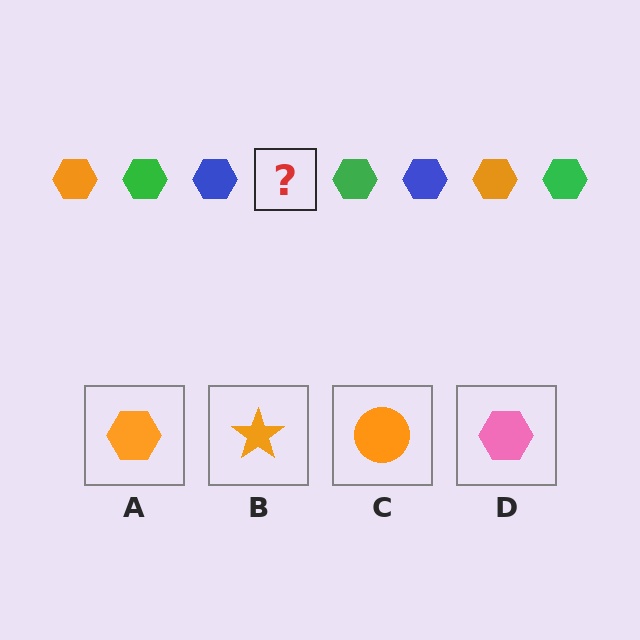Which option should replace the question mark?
Option A.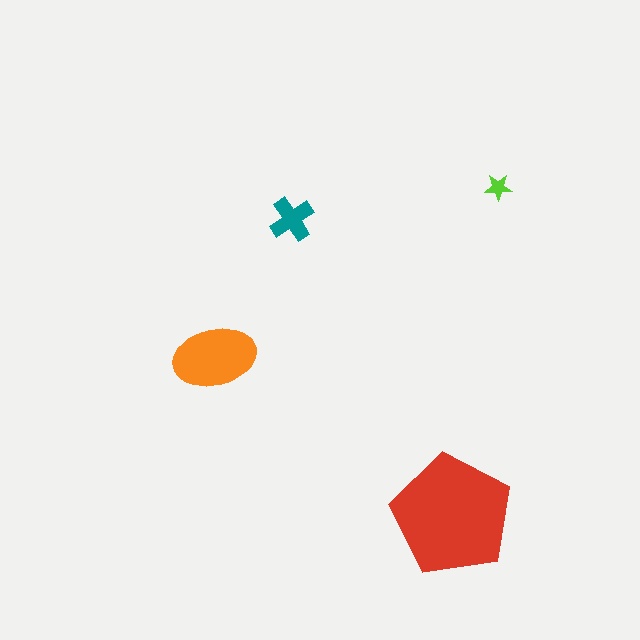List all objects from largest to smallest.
The red pentagon, the orange ellipse, the teal cross, the lime star.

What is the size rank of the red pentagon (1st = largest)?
1st.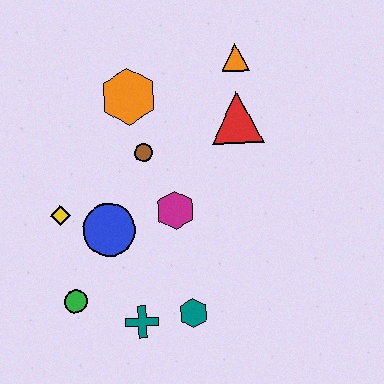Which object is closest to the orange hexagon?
The brown circle is closest to the orange hexagon.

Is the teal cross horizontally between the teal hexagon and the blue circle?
Yes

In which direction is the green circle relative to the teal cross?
The green circle is to the left of the teal cross.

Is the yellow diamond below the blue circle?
No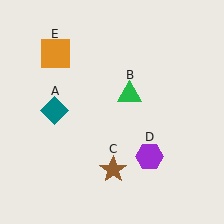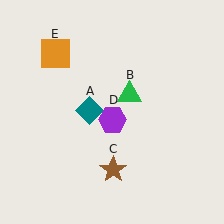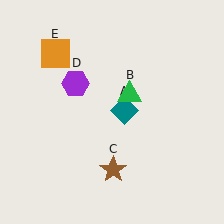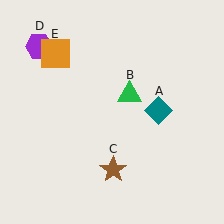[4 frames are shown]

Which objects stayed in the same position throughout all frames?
Green triangle (object B) and brown star (object C) and orange square (object E) remained stationary.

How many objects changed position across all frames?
2 objects changed position: teal diamond (object A), purple hexagon (object D).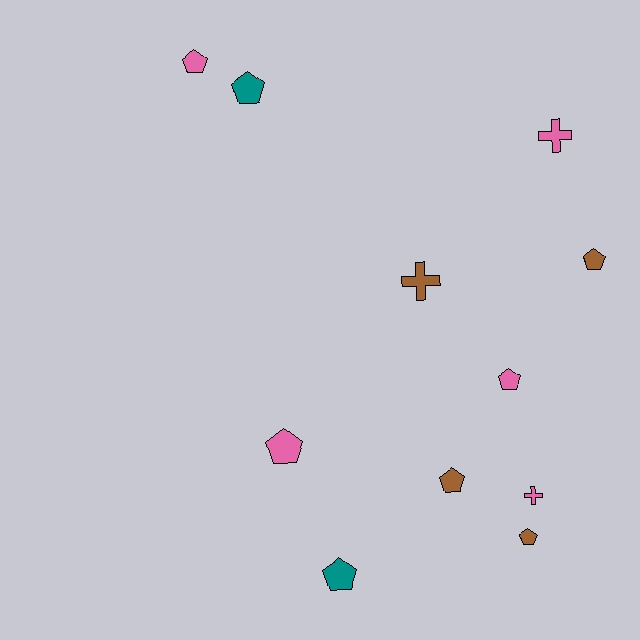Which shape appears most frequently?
Pentagon, with 8 objects.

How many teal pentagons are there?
There are 2 teal pentagons.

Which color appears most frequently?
Pink, with 5 objects.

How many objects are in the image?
There are 11 objects.